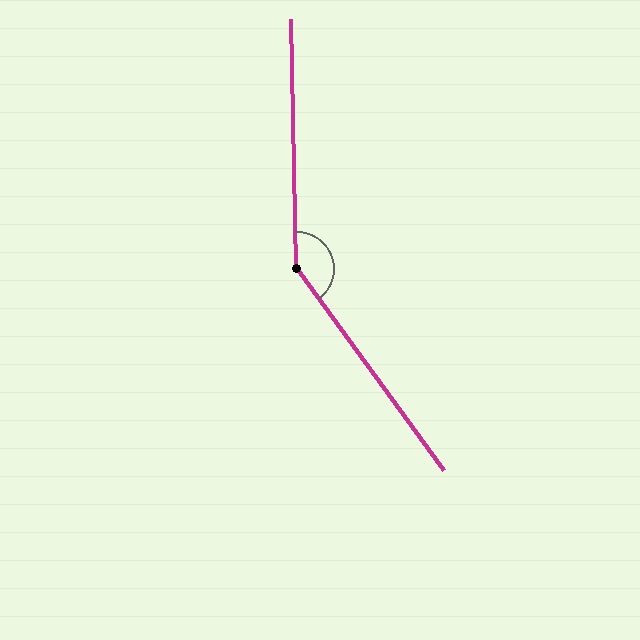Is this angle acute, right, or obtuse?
It is obtuse.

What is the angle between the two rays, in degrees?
Approximately 145 degrees.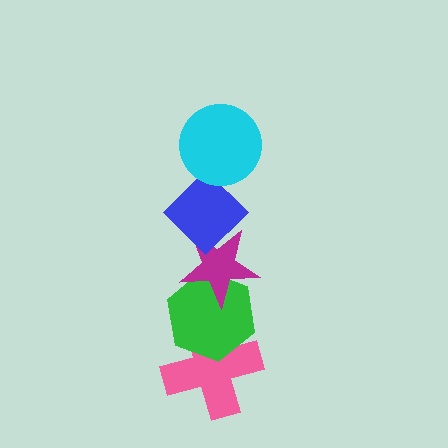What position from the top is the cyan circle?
The cyan circle is 1st from the top.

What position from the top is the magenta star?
The magenta star is 3rd from the top.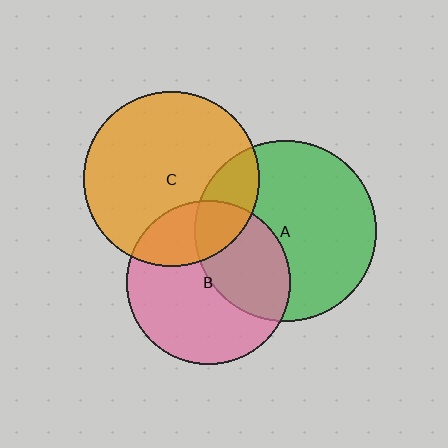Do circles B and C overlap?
Yes.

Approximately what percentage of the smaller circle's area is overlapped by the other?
Approximately 25%.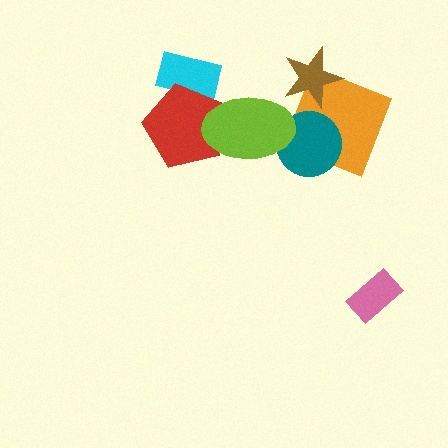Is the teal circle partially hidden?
Yes, it is partially covered by another shape.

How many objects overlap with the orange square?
2 objects overlap with the orange square.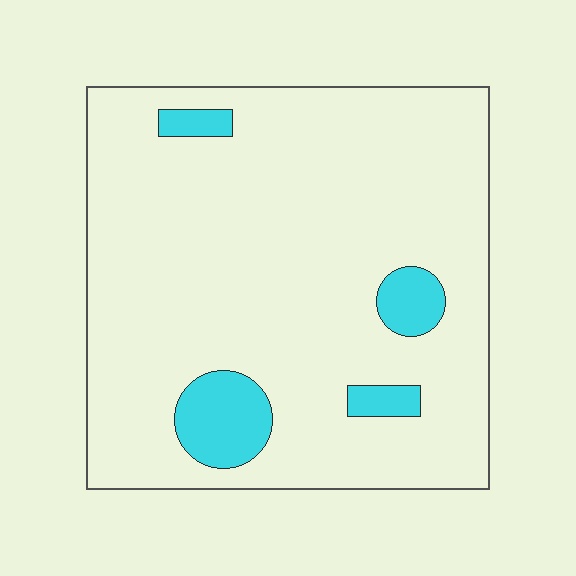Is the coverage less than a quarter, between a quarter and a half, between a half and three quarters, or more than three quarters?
Less than a quarter.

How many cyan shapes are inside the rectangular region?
4.